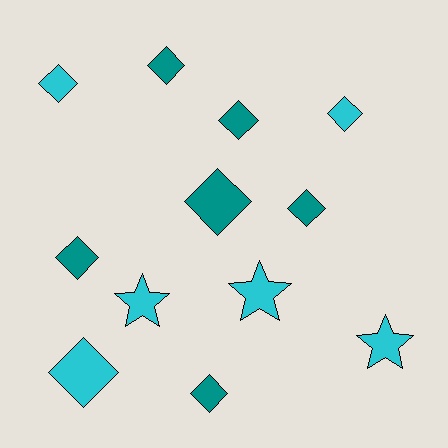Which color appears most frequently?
Cyan, with 6 objects.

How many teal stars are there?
There are no teal stars.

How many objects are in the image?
There are 12 objects.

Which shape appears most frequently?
Diamond, with 9 objects.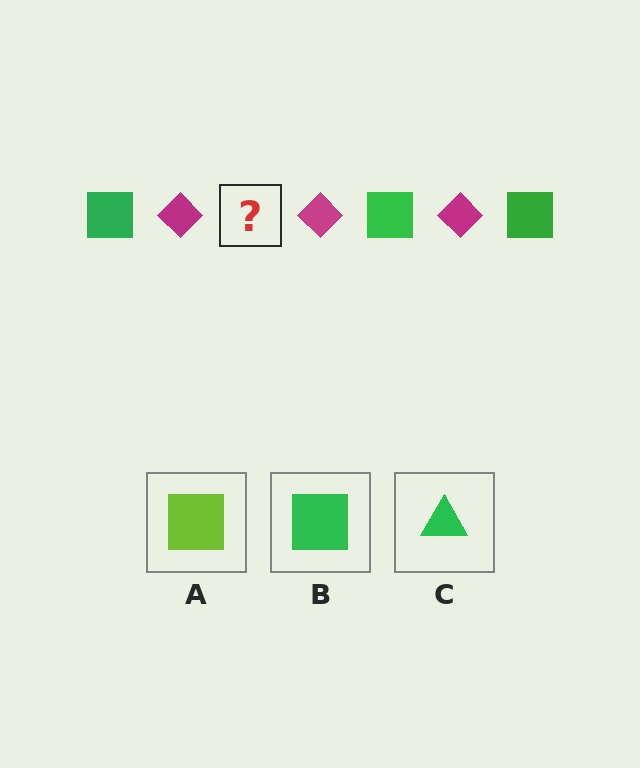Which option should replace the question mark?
Option B.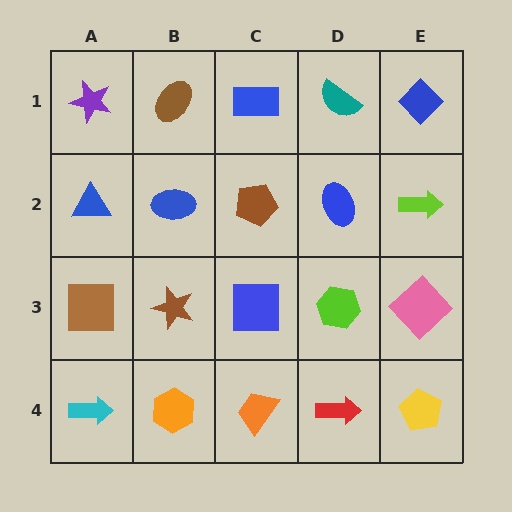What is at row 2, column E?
A lime arrow.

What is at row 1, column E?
A blue diamond.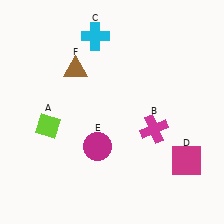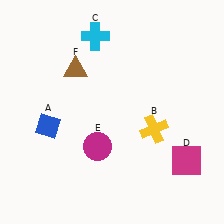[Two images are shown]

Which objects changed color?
A changed from lime to blue. B changed from magenta to yellow.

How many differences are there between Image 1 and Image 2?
There are 2 differences between the two images.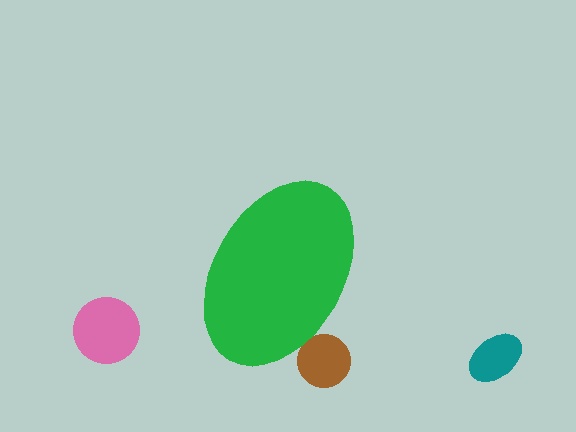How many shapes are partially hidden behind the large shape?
1 shape is partially hidden.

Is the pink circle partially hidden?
No, the pink circle is fully visible.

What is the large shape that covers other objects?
A green ellipse.